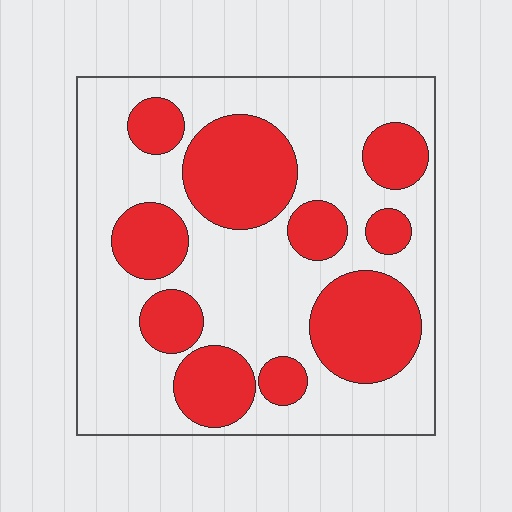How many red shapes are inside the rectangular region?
10.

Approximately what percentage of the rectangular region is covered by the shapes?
Approximately 35%.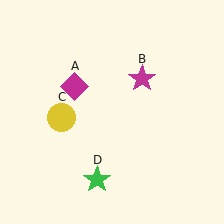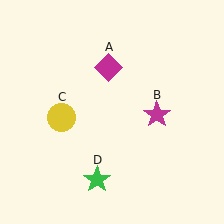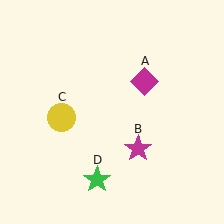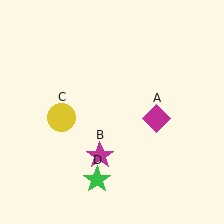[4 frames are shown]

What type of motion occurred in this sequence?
The magenta diamond (object A), magenta star (object B) rotated clockwise around the center of the scene.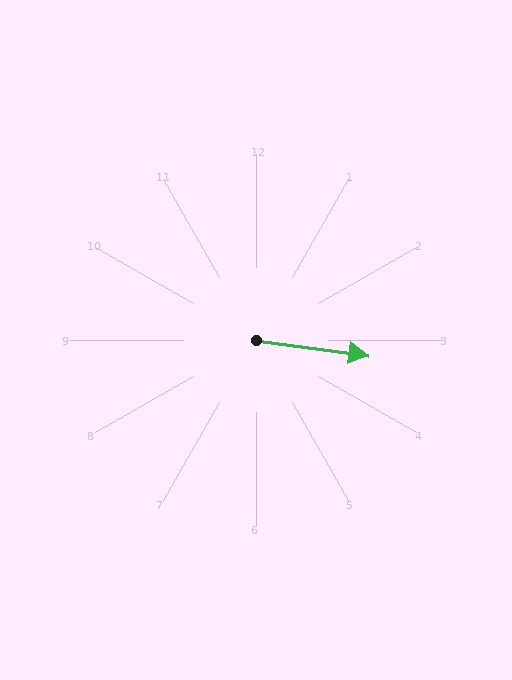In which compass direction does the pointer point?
East.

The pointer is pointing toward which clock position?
Roughly 3 o'clock.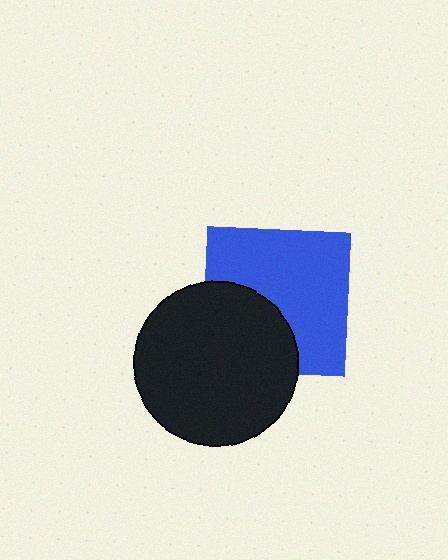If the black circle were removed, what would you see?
You would see the complete blue square.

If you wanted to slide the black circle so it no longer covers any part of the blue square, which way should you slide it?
Slide it toward the lower-left — that is the most direct way to separate the two shapes.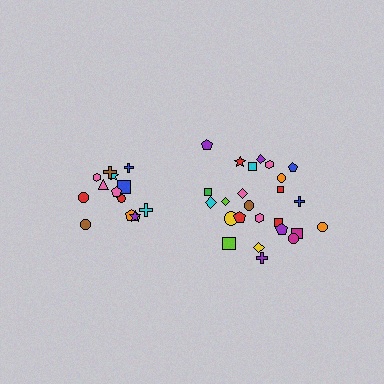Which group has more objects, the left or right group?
The right group.